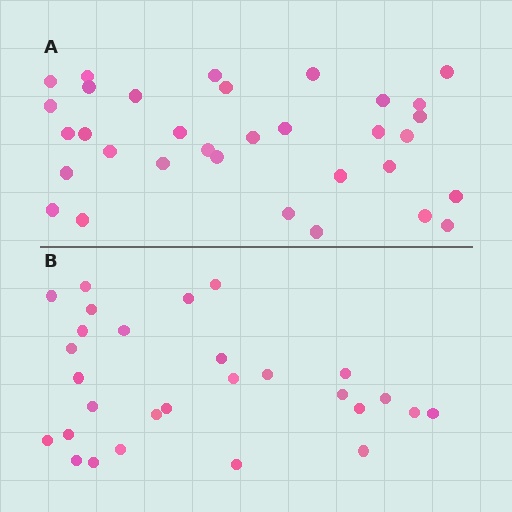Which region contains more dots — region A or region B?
Region A (the top region) has more dots.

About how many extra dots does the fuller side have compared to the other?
Region A has about 5 more dots than region B.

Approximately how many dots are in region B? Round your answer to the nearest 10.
About 30 dots. (The exact count is 28, which rounds to 30.)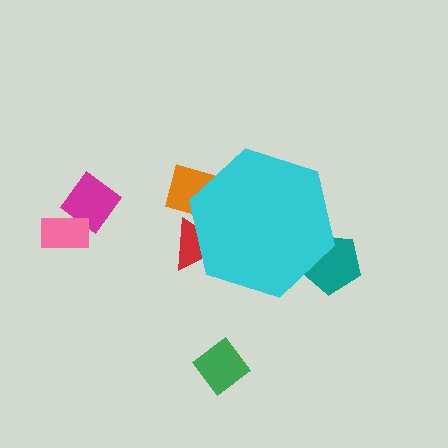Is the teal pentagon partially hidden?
Yes, the teal pentagon is partially hidden behind the cyan hexagon.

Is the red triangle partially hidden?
Yes, the red triangle is partially hidden behind the cyan hexagon.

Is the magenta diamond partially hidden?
No, the magenta diamond is fully visible.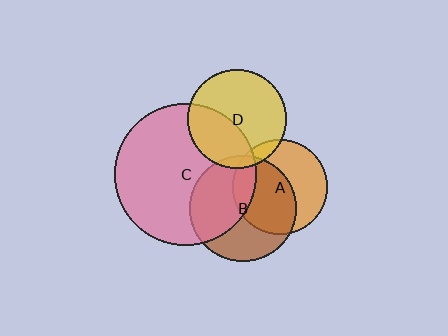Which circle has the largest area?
Circle C (pink).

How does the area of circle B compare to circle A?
Approximately 1.3 times.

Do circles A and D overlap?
Yes.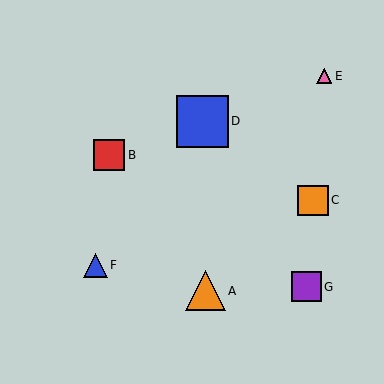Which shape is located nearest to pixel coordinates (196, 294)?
The orange triangle (labeled A) at (205, 291) is nearest to that location.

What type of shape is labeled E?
Shape E is a pink triangle.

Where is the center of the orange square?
The center of the orange square is at (313, 200).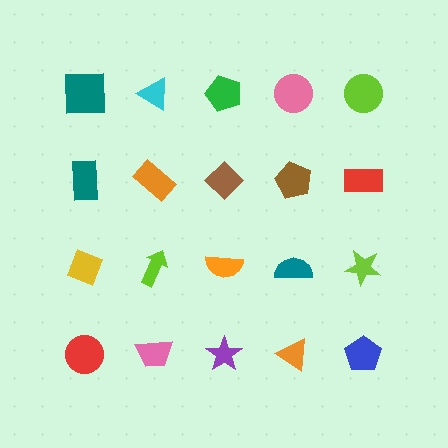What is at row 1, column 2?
A cyan triangle.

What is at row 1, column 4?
A pink circle.